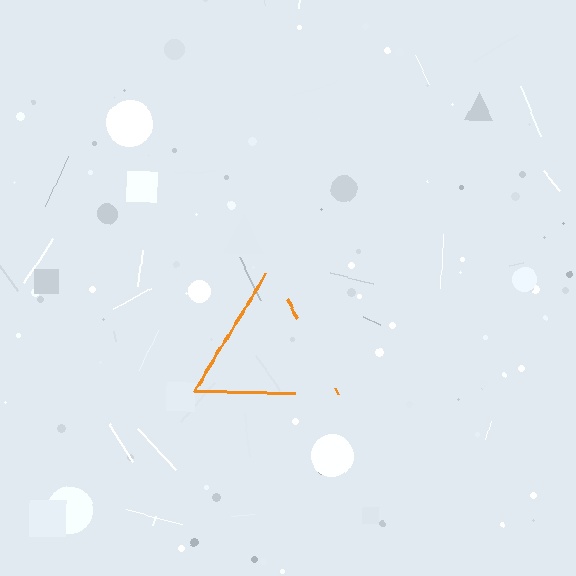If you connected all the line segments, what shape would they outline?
They would outline a triangle.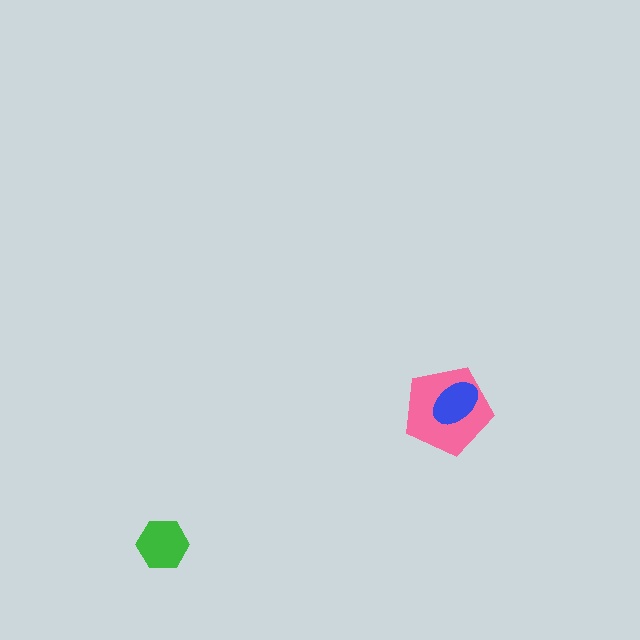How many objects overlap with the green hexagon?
0 objects overlap with the green hexagon.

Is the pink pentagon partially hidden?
Yes, it is partially covered by another shape.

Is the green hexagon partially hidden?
No, no other shape covers it.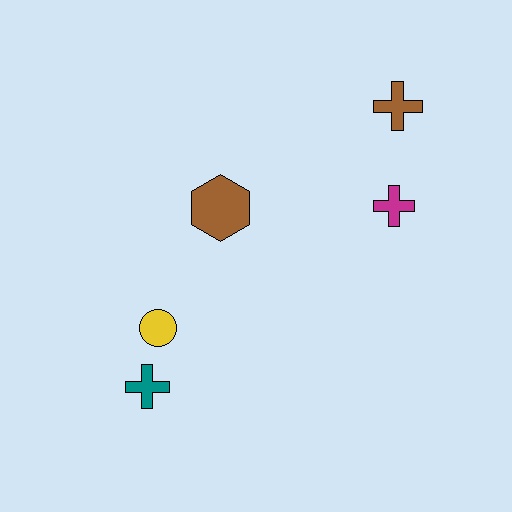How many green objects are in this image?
There are no green objects.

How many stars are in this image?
There are no stars.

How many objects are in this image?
There are 5 objects.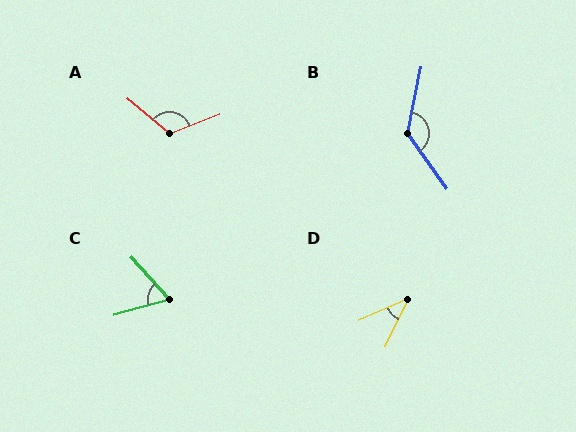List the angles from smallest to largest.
D (41°), C (64°), A (119°), B (133°).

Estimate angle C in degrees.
Approximately 64 degrees.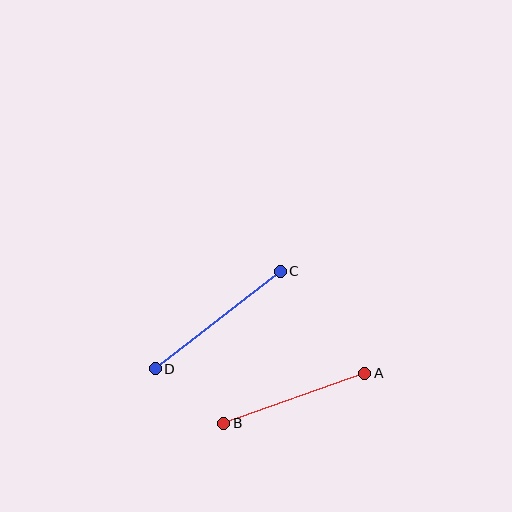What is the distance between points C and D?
The distance is approximately 159 pixels.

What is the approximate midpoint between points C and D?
The midpoint is at approximately (218, 320) pixels.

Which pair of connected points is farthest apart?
Points C and D are farthest apart.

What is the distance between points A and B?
The distance is approximately 149 pixels.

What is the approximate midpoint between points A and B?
The midpoint is at approximately (294, 398) pixels.